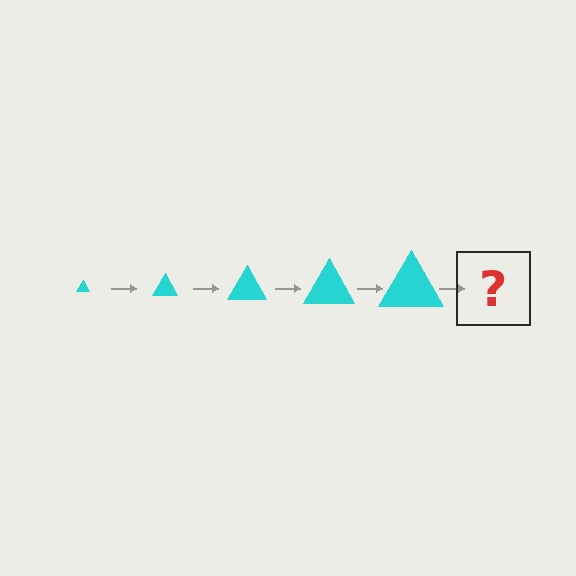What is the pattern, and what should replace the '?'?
The pattern is that the triangle gets progressively larger each step. The '?' should be a cyan triangle, larger than the previous one.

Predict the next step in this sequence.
The next step is a cyan triangle, larger than the previous one.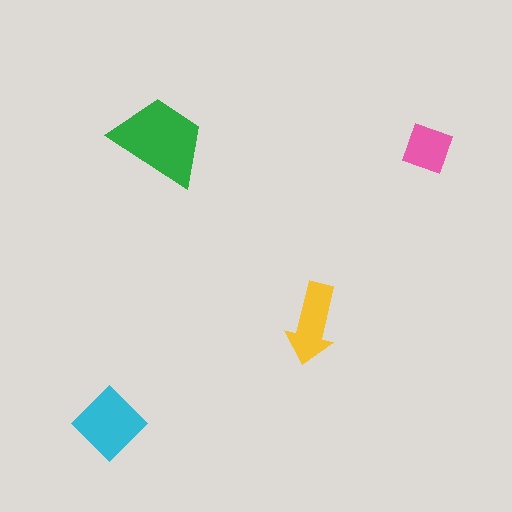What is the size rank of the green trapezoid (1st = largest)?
1st.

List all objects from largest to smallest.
The green trapezoid, the cyan diamond, the yellow arrow, the pink square.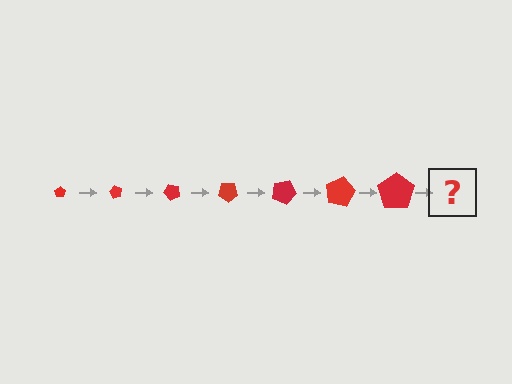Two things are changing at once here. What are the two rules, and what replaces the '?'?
The two rules are that the pentagon grows larger each step and it rotates 60 degrees each step. The '?' should be a pentagon, larger than the previous one and rotated 420 degrees from the start.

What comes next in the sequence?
The next element should be a pentagon, larger than the previous one and rotated 420 degrees from the start.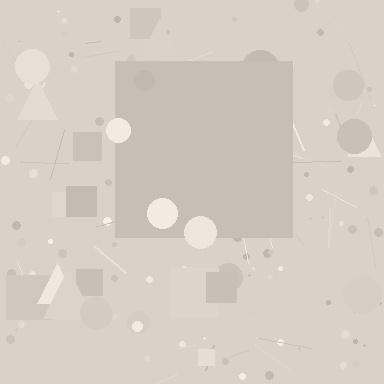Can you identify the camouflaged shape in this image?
The camouflaged shape is a square.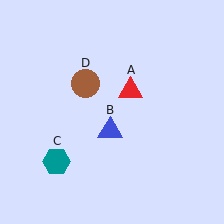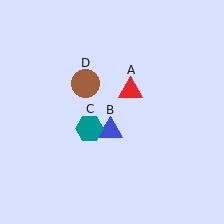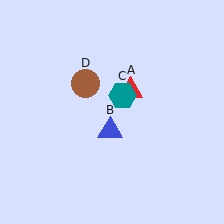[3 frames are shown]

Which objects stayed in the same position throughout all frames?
Red triangle (object A) and blue triangle (object B) and brown circle (object D) remained stationary.